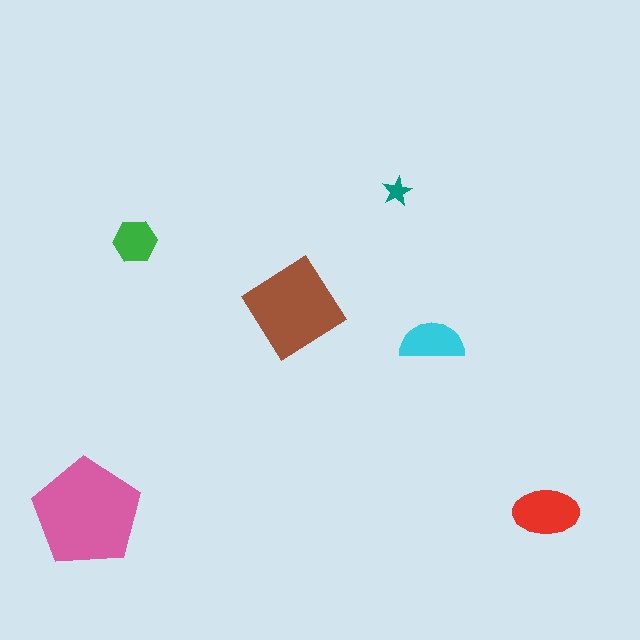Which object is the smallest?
The teal star.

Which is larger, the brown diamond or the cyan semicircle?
The brown diamond.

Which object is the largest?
The pink pentagon.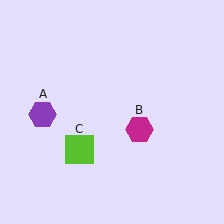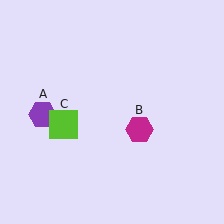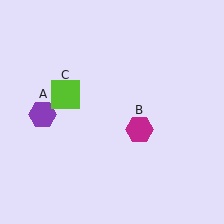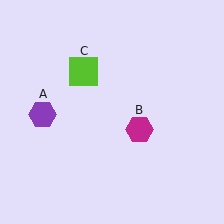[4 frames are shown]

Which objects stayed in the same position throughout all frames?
Purple hexagon (object A) and magenta hexagon (object B) remained stationary.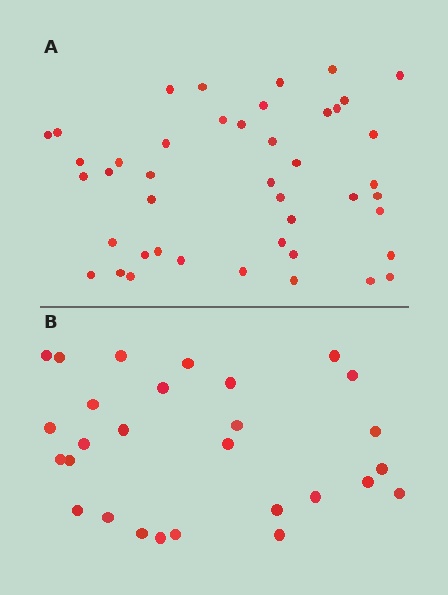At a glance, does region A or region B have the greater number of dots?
Region A (the top region) has more dots.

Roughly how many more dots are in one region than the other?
Region A has approximately 15 more dots than region B.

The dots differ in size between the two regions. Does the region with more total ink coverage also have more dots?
No. Region B has more total ink coverage because its dots are larger, but region A actually contains more individual dots. Total area can be misleading — the number of items is what matters here.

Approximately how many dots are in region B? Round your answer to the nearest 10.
About 30 dots. (The exact count is 28, which rounds to 30.)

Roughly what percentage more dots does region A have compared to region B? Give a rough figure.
About 55% more.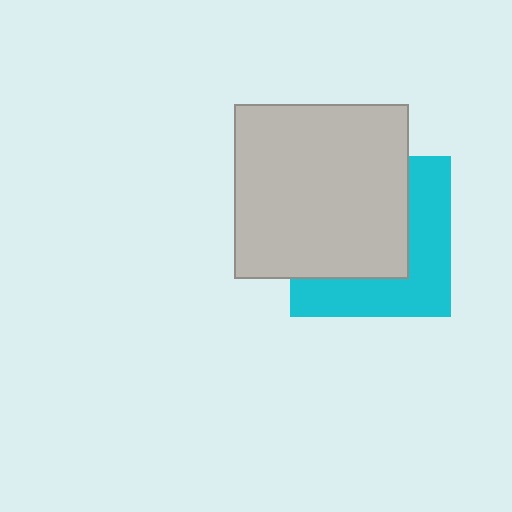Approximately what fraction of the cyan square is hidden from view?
Roughly 57% of the cyan square is hidden behind the light gray square.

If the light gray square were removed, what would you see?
You would see the complete cyan square.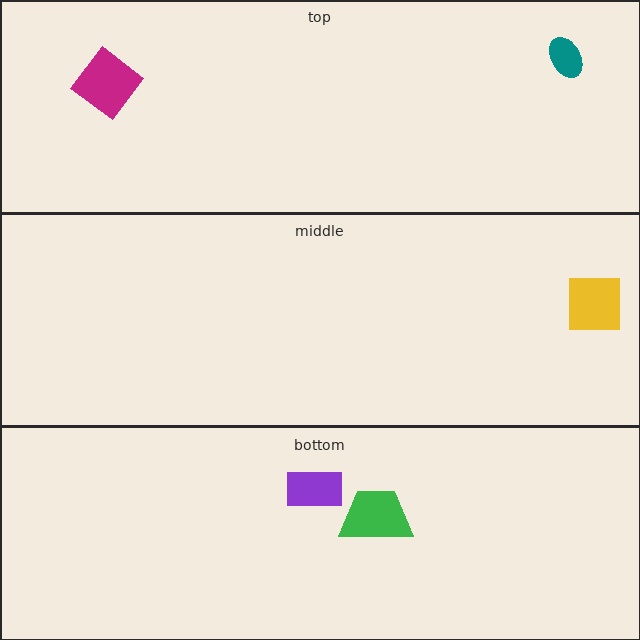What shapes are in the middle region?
The yellow square.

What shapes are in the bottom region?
The purple rectangle, the green trapezoid.